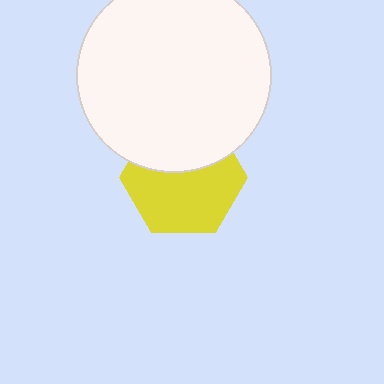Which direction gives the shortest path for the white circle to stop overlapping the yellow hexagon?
Moving up gives the shortest separation.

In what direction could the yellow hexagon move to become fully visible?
The yellow hexagon could move down. That would shift it out from behind the white circle entirely.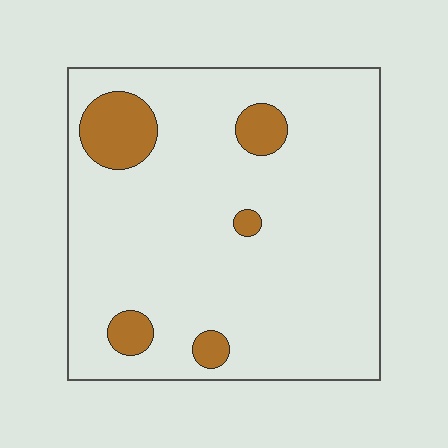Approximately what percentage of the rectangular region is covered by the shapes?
Approximately 10%.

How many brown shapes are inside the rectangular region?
5.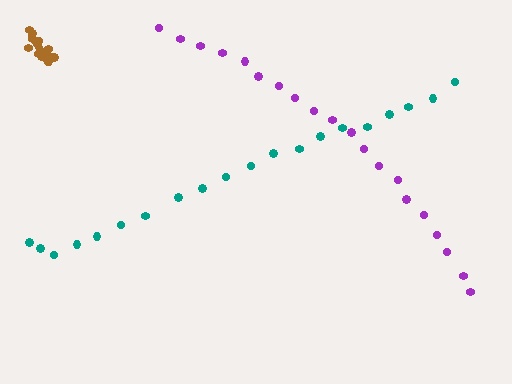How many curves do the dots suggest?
There are 3 distinct paths.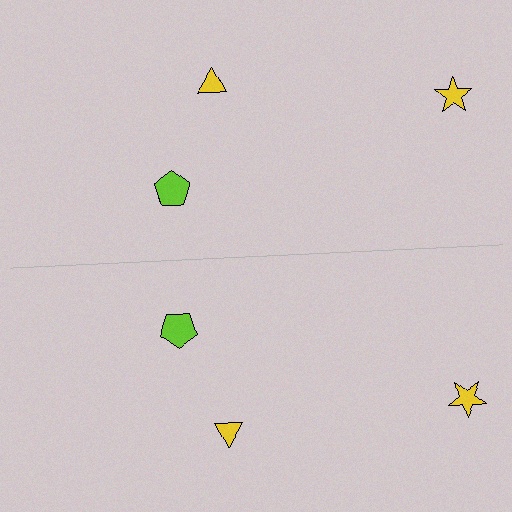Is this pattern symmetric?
Yes, this pattern has bilateral (reflection) symmetry.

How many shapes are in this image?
There are 6 shapes in this image.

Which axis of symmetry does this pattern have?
The pattern has a horizontal axis of symmetry running through the center of the image.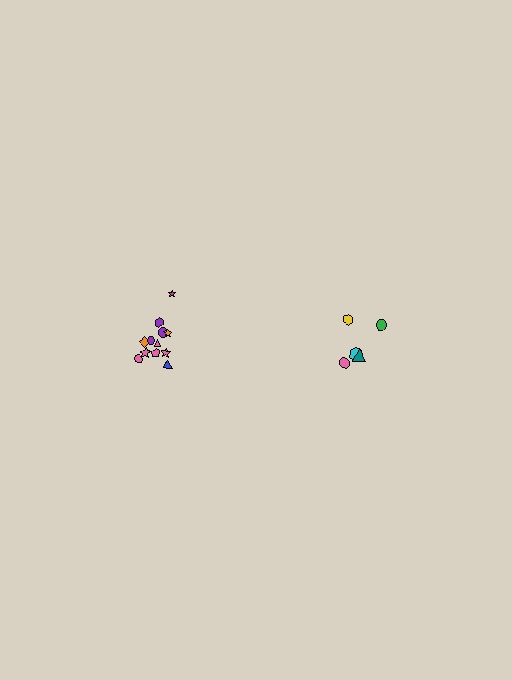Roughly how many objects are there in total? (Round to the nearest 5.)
Roughly 15 objects in total.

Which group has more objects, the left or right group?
The left group.